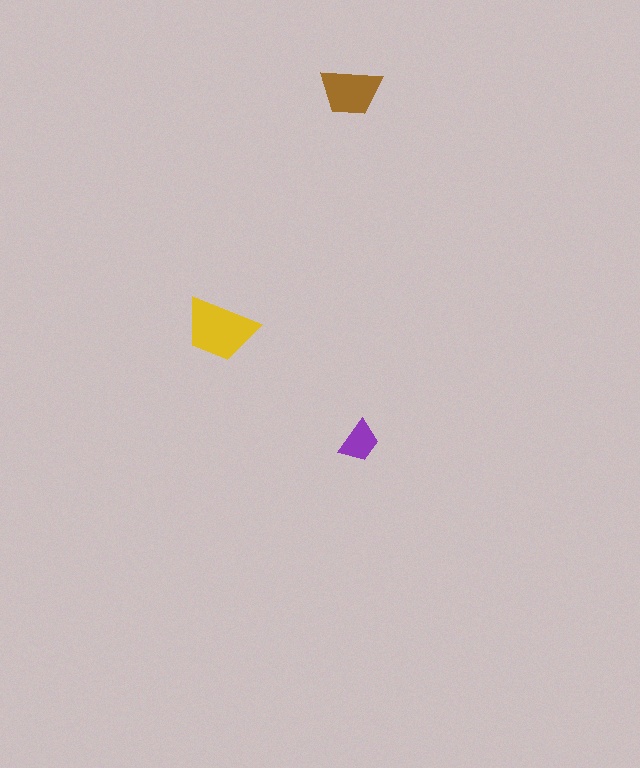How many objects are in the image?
There are 3 objects in the image.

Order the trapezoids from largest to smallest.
the yellow one, the brown one, the purple one.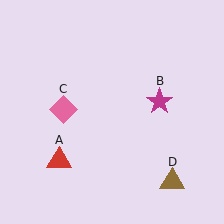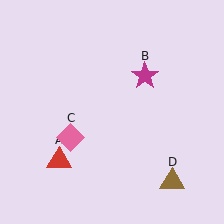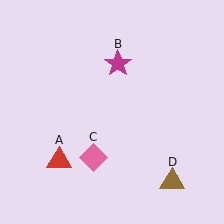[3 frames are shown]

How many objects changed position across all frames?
2 objects changed position: magenta star (object B), pink diamond (object C).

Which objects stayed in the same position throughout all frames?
Red triangle (object A) and brown triangle (object D) remained stationary.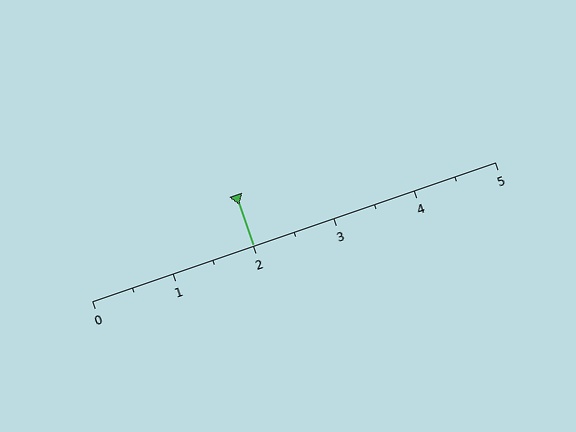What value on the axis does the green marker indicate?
The marker indicates approximately 2.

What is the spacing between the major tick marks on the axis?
The major ticks are spaced 1 apart.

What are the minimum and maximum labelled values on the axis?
The axis runs from 0 to 5.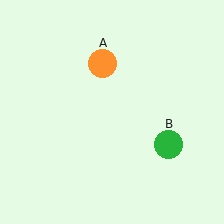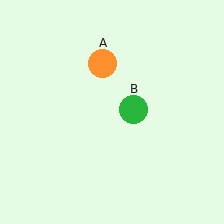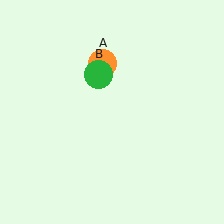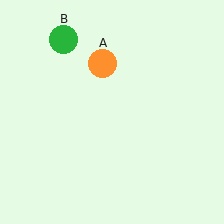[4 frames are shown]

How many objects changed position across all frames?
1 object changed position: green circle (object B).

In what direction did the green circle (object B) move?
The green circle (object B) moved up and to the left.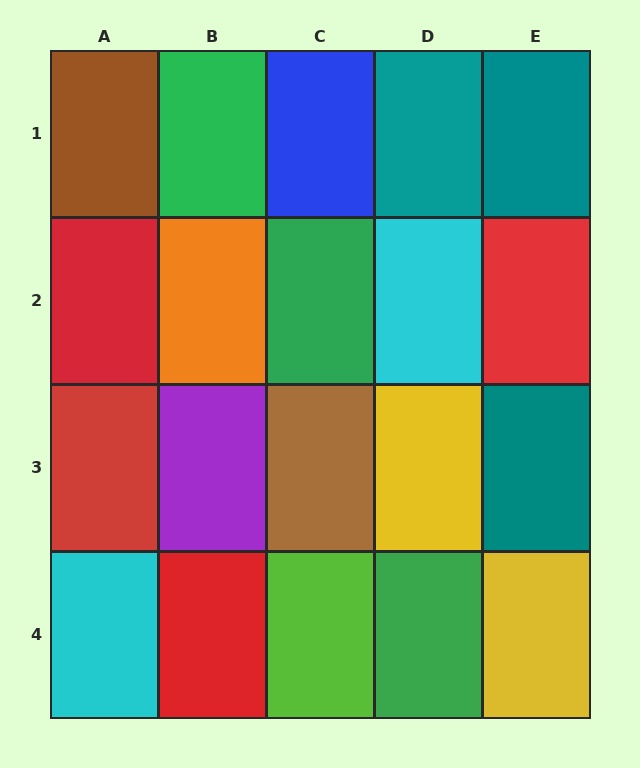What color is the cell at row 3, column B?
Purple.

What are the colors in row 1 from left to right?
Brown, green, blue, teal, teal.